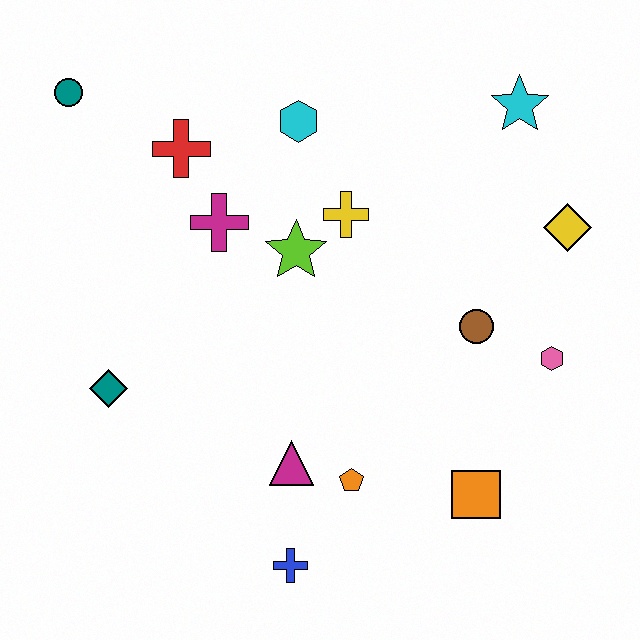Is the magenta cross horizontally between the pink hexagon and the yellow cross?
No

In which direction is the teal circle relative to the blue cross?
The teal circle is above the blue cross.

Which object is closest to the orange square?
The orange pentagon is closest to the orange square.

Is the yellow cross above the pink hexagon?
Yes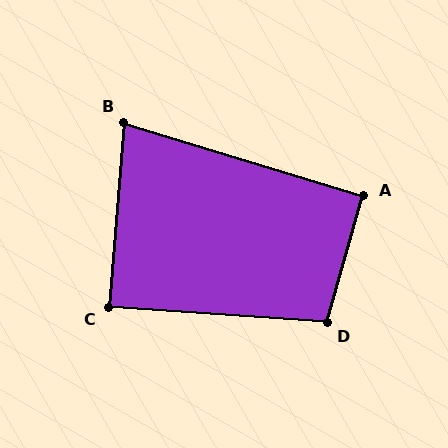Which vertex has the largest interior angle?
D, at approximately 102 degrees.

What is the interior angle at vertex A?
Approximately 91 degrees (approximately right).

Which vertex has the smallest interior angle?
B, at approximately 78 degrees.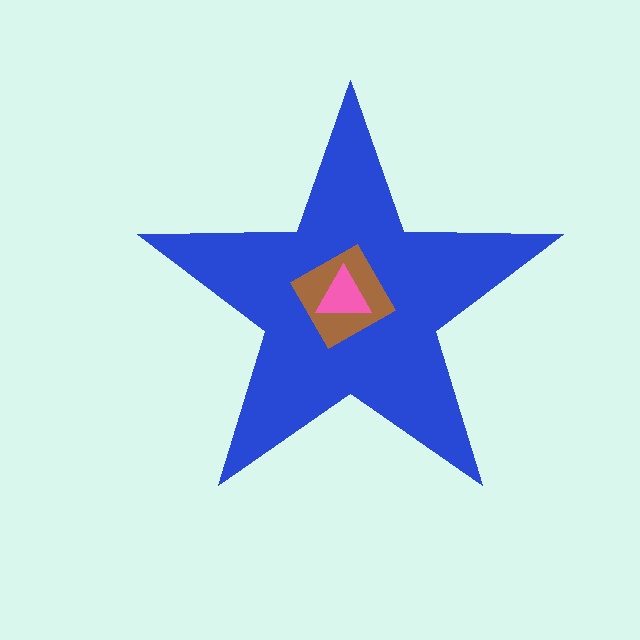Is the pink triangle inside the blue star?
Yes.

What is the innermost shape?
The pink triangle.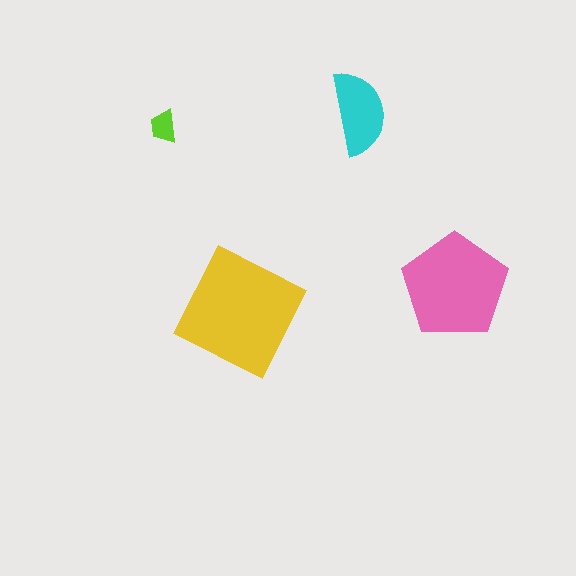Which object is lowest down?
The yellow square is bottommost.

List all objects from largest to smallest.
The yellow square, the pink pentagon, the cyan semicircle, the lime trapezoid.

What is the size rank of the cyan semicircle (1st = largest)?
3rd.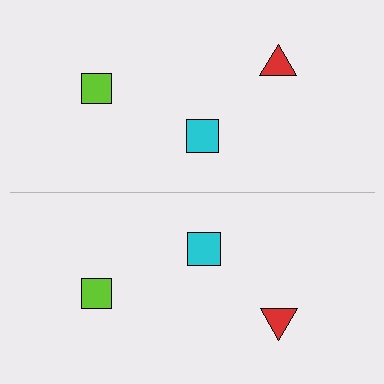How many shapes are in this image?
There are 6 shapes in this image.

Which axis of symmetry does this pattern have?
The pattern has a horizontal axis of symmetry running through the center of the image.